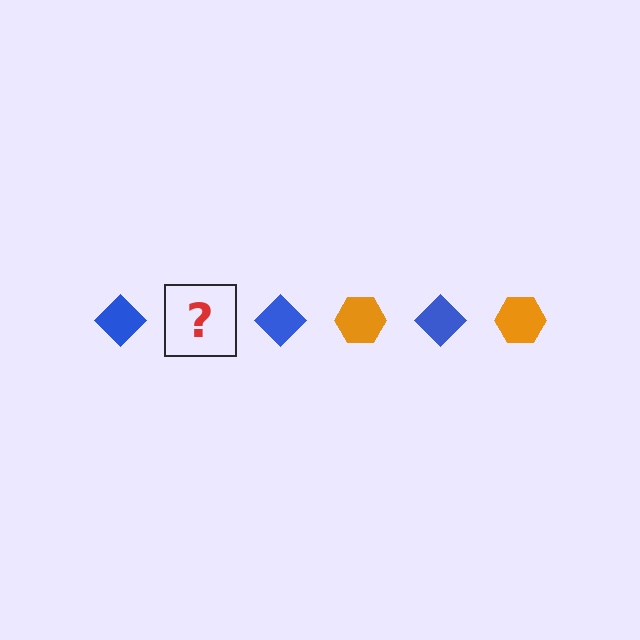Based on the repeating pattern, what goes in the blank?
The blank should be an orange hexagon.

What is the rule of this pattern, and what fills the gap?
The rule is that the pattern alternates between blue diamond and orange hexagon. The gap should be filled with an orange hexagon.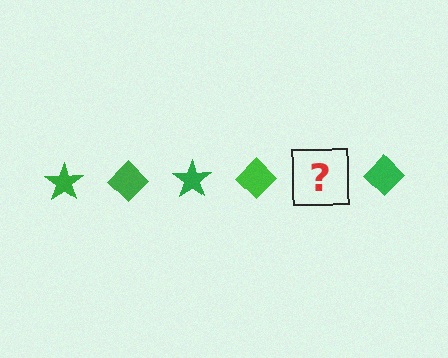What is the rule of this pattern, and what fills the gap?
The rule is that the pattern cycles through star, diamond shapes in green. The gap should be filled with a green star.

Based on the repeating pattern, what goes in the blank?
The blank should be a green star.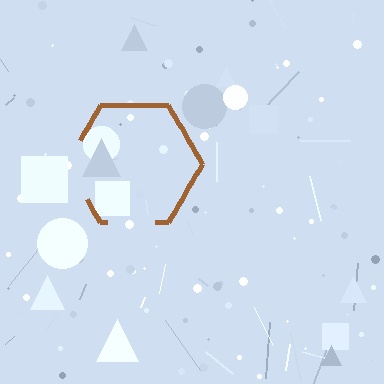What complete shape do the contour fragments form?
The contour fragments form a hexagon.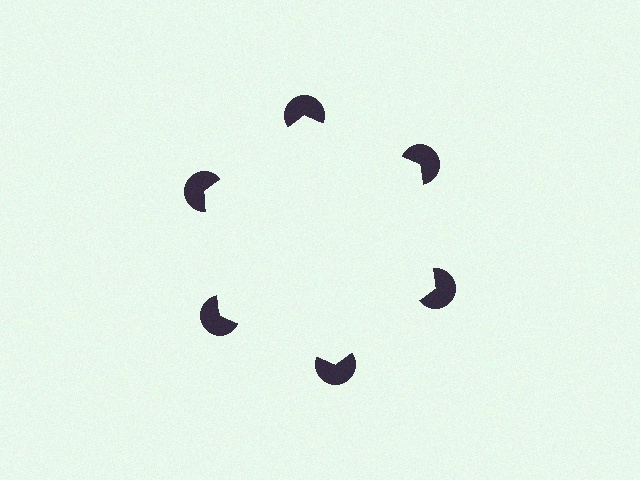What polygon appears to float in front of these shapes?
An illusory hexagon — its edges are inferred from the aligned wedge cuts in the pac-man discs, not physically drawn.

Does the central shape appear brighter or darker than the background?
It typically appears slightly brighter than the background, even though no actual brightness change is drawn.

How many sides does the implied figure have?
6 sides.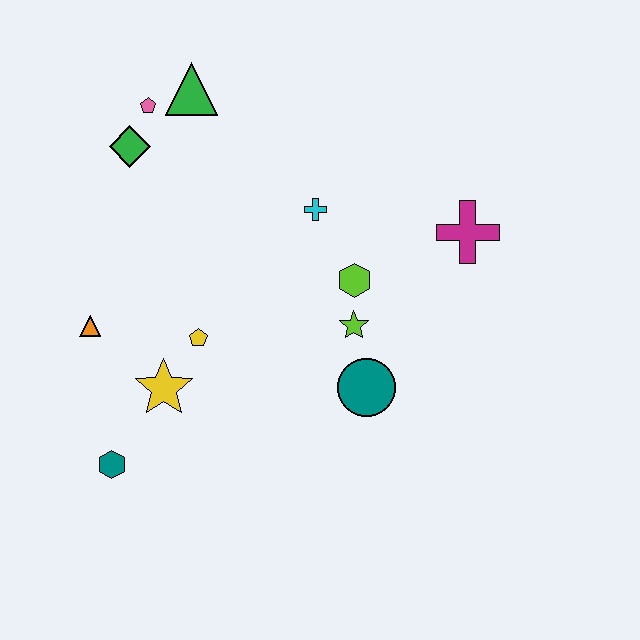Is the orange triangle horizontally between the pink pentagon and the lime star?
No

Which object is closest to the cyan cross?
The lime hexagon is closest to the cyan cross.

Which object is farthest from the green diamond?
The magenta cross is farthest from the green diamond.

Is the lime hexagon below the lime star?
No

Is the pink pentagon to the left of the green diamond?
No